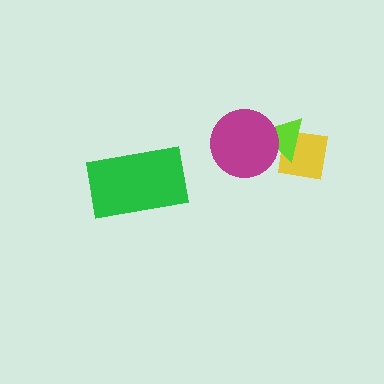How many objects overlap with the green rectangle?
0 objects overlap with the green rectangle.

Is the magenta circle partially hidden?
No, no other shape covers it.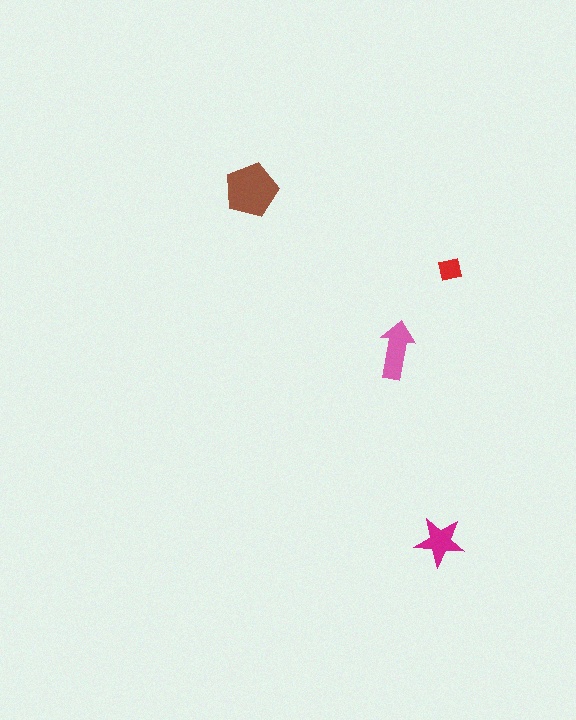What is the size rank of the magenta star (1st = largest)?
3rd.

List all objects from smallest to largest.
The red square, the magenta star, the pink arrow, the brown pentagon.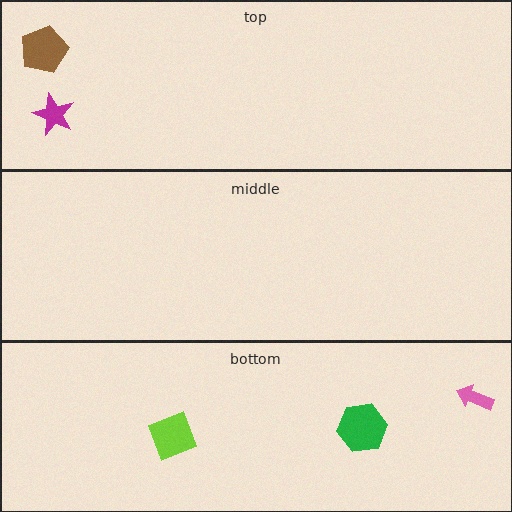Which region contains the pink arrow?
The bottom region.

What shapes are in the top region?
The magenta star, the brown pentagon.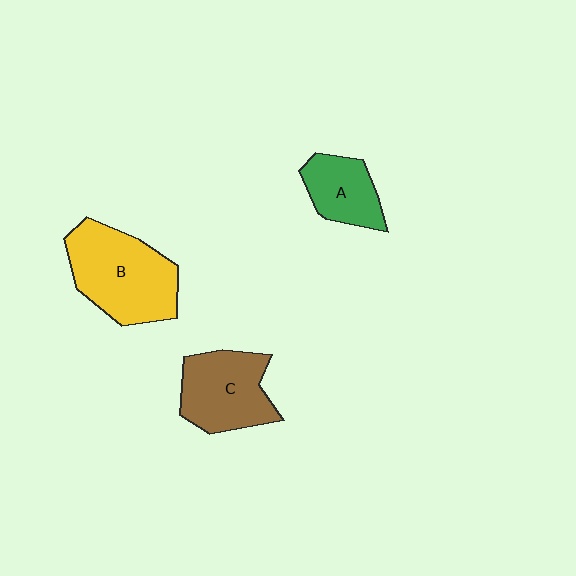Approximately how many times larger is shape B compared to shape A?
Approximately 1.9 times.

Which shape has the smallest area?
Shape A (green).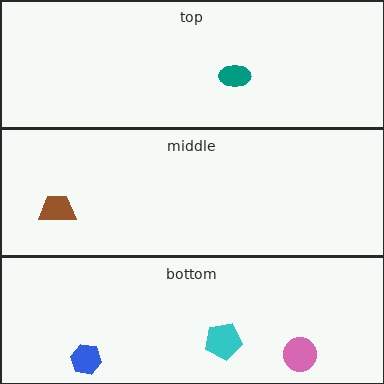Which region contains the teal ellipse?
The top region.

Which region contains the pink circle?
The bottom region.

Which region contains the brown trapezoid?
The middle region.